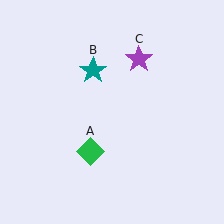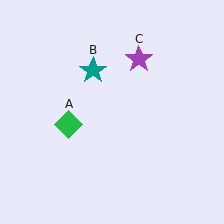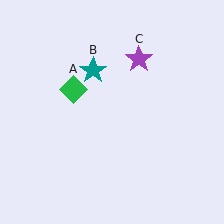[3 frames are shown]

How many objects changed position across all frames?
1 object changed position: green diamond (object A).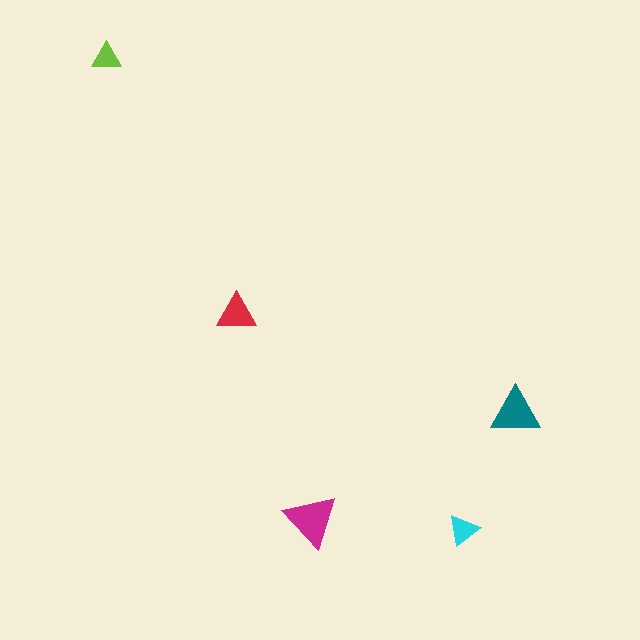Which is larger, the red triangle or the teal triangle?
The teal one.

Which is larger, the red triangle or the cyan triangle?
The red one.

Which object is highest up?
The lime triangle is topmost.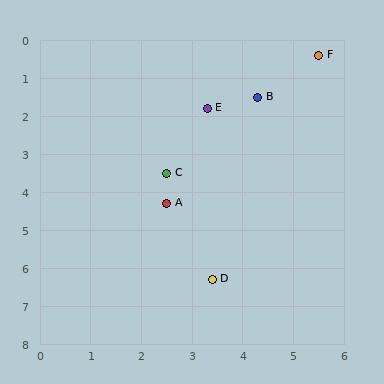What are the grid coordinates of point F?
Point F is at approximately (5.5, 0.4).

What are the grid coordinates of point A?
Point A is at approximately (2.5, 4.3).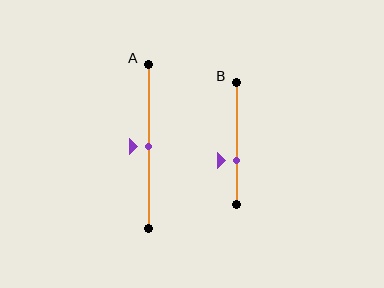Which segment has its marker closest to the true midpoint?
Segment A has its marker closest to the true midpoint.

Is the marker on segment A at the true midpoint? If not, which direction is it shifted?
Yes, the marker on segment A is at the true midpoint.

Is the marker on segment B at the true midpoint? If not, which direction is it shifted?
No, the marker on segment B is shifted downward by about 14% of the segment length.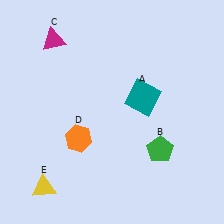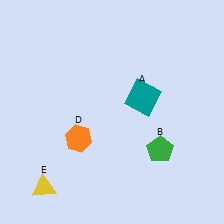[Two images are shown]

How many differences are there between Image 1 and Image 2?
There is 1 difference between the two images.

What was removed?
The magenta triangle (C) was removed in Image 2.